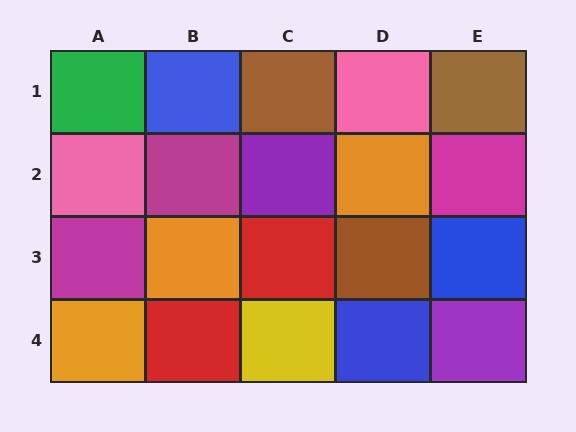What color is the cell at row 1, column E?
Brown.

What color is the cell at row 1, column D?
Pink.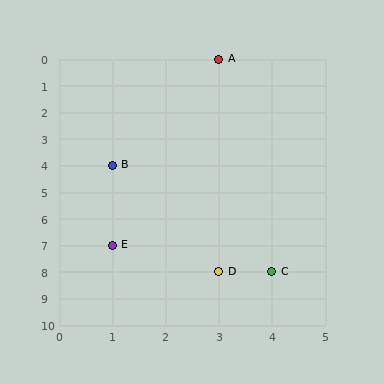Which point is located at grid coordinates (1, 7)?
Point E is at (1, 7).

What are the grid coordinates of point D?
Point D is at grid coordinates (3, 8).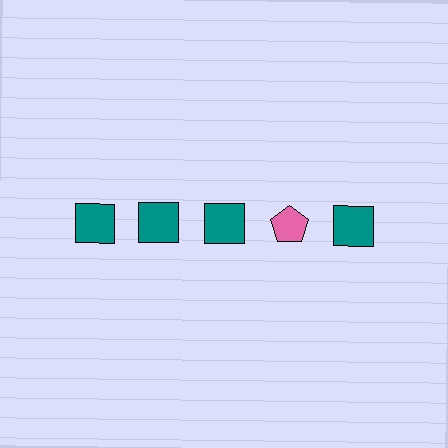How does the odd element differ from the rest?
It differs in both color (pink instead of teal) and shape (pentagon instead of square).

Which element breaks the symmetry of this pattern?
The pink pentagon in the top row, second from right column breaks the symmetry. All other shapes are teal squares.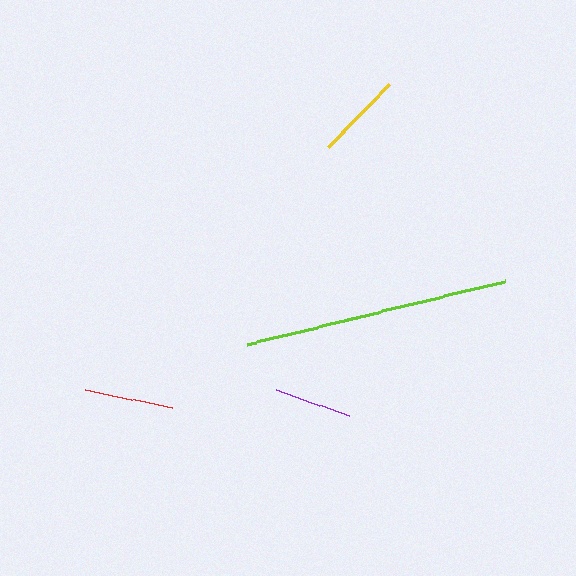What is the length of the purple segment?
The purple segment is approximately 78 pixels long.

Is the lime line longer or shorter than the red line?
The lime line is longer than the red line.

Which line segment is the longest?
The lime line is the longest at approximately 266 pixels.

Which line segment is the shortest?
The purple line is the shortest at approximately 78 pixels.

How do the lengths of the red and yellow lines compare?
The red and yellow lines are approximately the same length.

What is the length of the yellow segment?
The yellow segment is approximately 88 pixels long.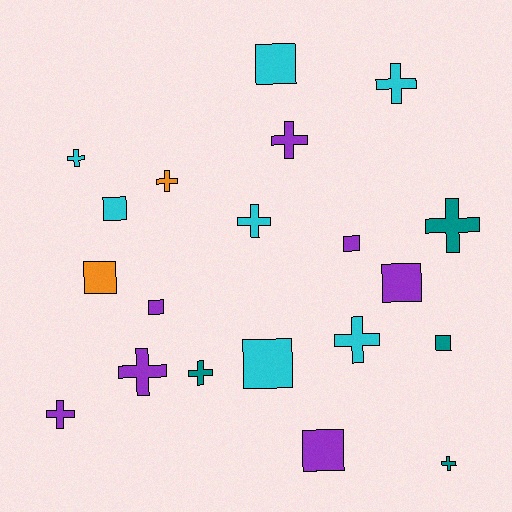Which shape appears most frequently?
Cross, with 11 objects.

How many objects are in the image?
There are 20 objects.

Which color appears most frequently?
Cyan, with 7 objects.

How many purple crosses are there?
There are 3 purple crosses.